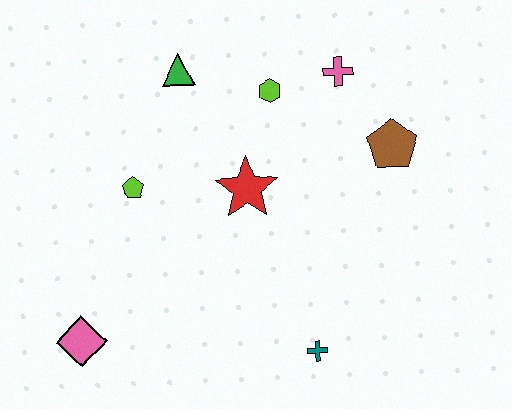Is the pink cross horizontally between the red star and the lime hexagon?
No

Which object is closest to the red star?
The lime hexagon is closest to the red star.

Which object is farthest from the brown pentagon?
The pink diamond is farthest from the brown pentagon.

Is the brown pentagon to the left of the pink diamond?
No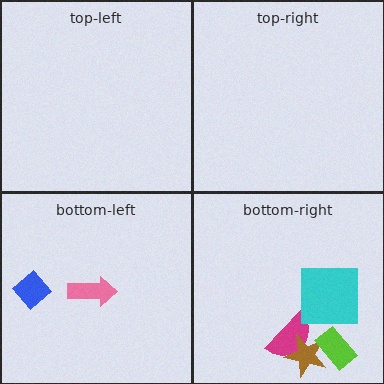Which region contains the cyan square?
The bottom-right region.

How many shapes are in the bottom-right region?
4.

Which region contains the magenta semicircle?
The bottom-right region.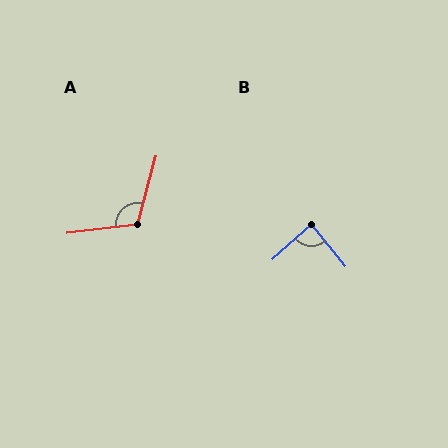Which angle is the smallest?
B, at approximately 87 degrees.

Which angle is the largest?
A, at approximately 112 degrees.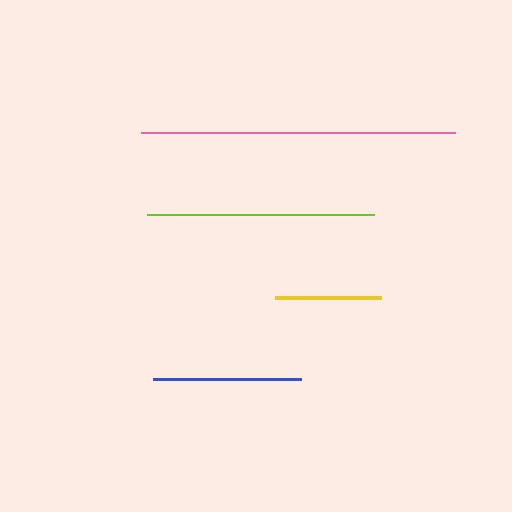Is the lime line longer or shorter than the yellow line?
The lime line is longer than the yellow line.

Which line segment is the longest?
The pink line is the longest at approximately 315 pixels.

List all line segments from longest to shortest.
From longest to shortest: pink, lime, blue, yellow.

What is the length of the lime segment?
The lime segment is approximately 227 pixels long.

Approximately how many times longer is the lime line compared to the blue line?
The lime line is approximately 1.5 times the length of the blue line.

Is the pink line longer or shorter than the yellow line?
The pink line is longer than the yellow line.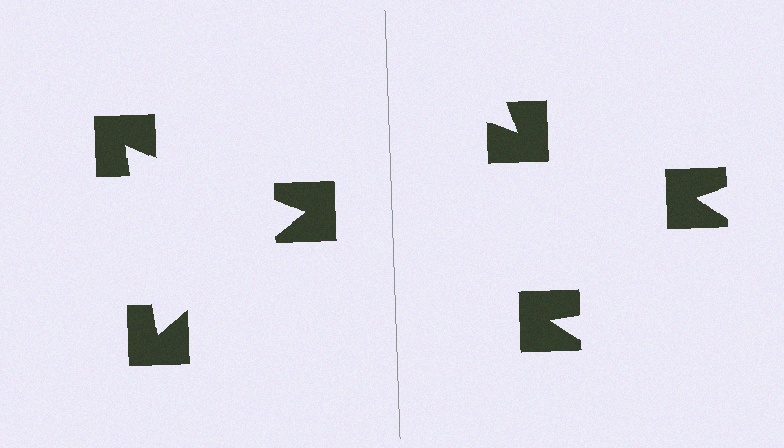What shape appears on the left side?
An illusory triangle.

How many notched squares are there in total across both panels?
6 — 3 on each side.